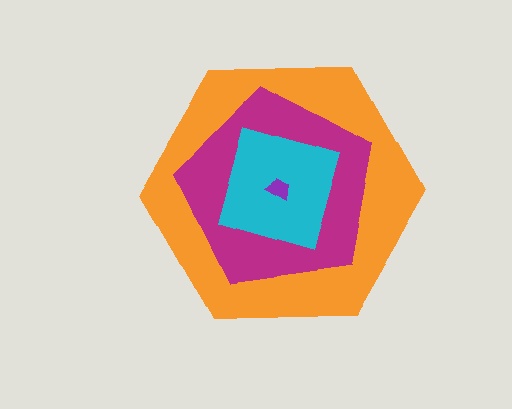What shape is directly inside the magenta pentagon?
The cyan square.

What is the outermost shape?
The orange hexagon.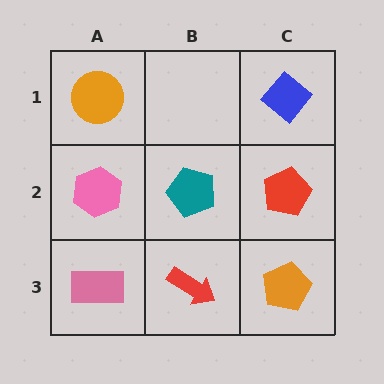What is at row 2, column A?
A pink hexagon.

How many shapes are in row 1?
2 shapes.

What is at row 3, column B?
A red arrow.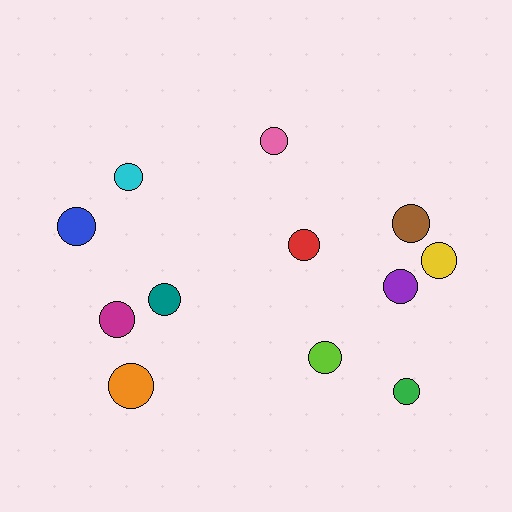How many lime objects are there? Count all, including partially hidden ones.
There is 1 lime object.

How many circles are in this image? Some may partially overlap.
There are 12 circles.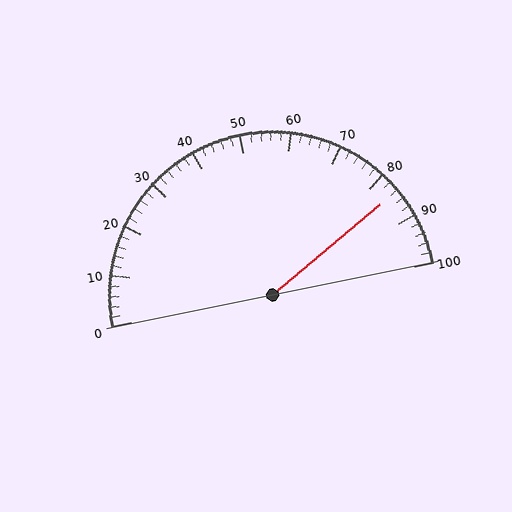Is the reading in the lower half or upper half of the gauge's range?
The reading is in the upper half of the range (0 to 100).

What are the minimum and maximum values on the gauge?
The gauge ranges from 0 to 100.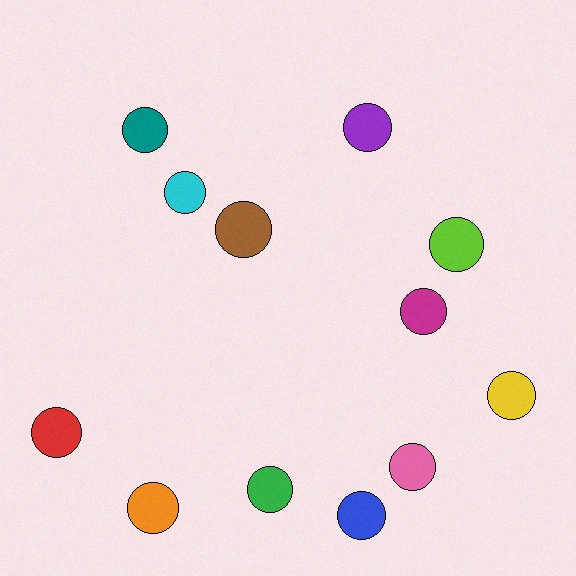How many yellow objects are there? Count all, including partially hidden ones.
There is 1 yellow object.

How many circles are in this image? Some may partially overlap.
There are 12 circles.